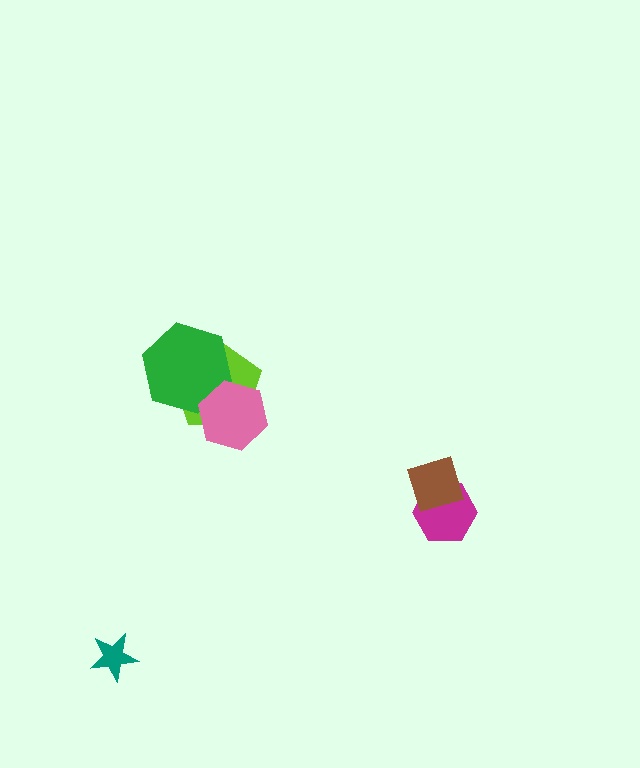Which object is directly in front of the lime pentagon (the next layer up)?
The green hexagon is directly in front of the lime pentagon.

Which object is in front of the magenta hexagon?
The brown diamond is in front of the magenta hexagon.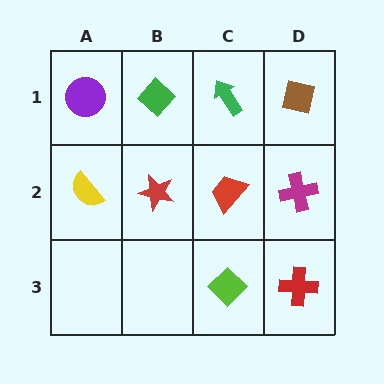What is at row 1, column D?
A brown square.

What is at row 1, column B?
A green diamond.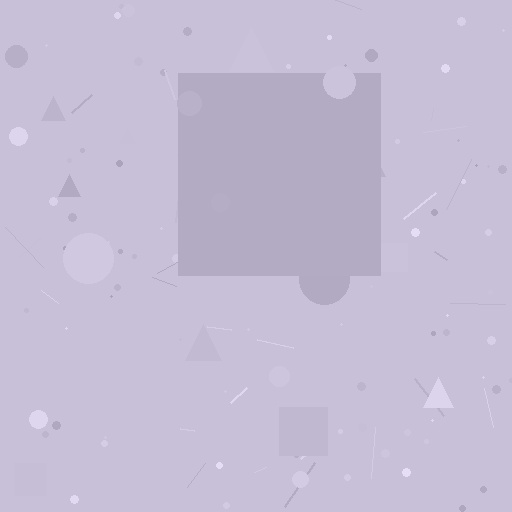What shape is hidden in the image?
A square is hidden in the image.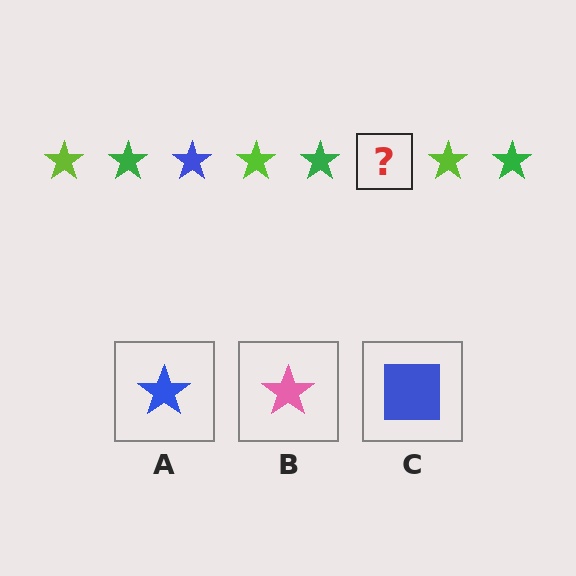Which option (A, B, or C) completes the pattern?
A.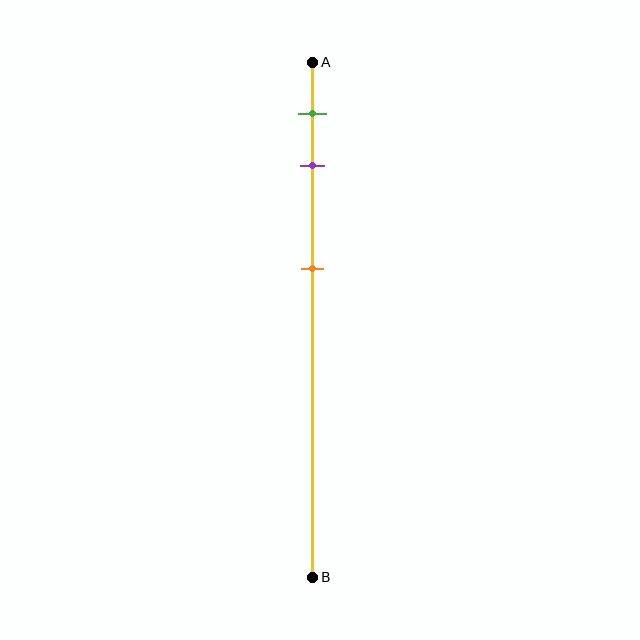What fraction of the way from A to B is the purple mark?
The purple mark is approximately 20% (0.2) of the way from A to B.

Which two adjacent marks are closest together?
The green and purple marks are the closest adjacent pair.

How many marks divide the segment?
There are 3 marks dividing the segment.